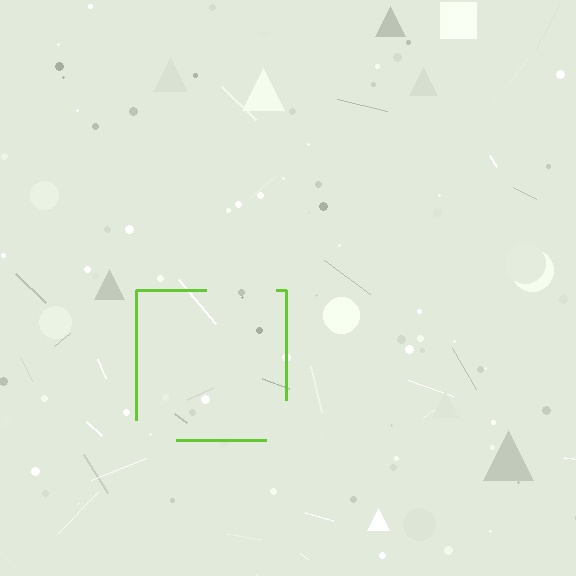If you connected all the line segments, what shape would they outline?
They would outline a square.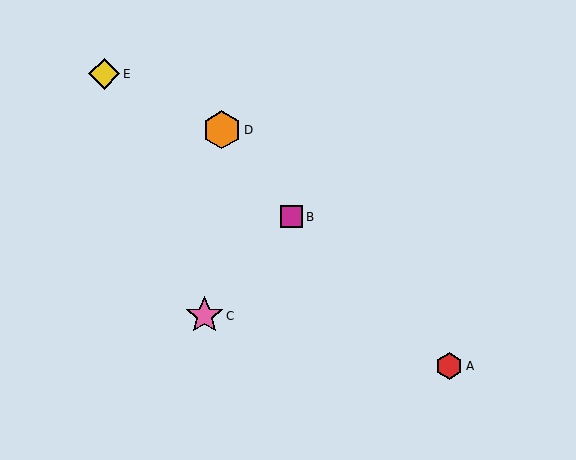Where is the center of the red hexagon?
The center of the red hexagon is at (449, 366).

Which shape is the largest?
The orange hexagon (labeled D) is the largest.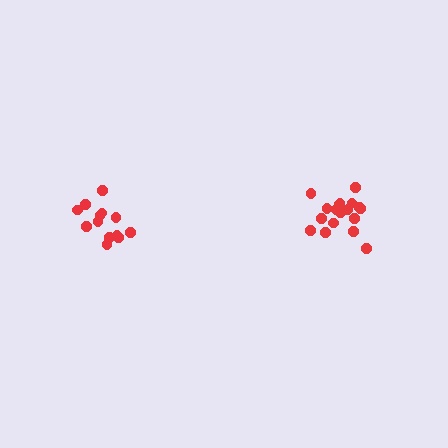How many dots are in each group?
Group 1: 18 dots, Group 2: 13 dots (31 total).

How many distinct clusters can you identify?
There are 2 distinct clusters.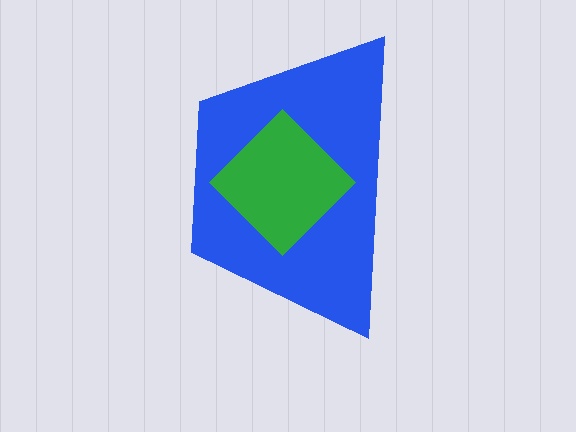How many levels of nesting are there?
2.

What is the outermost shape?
The blue trapezoid.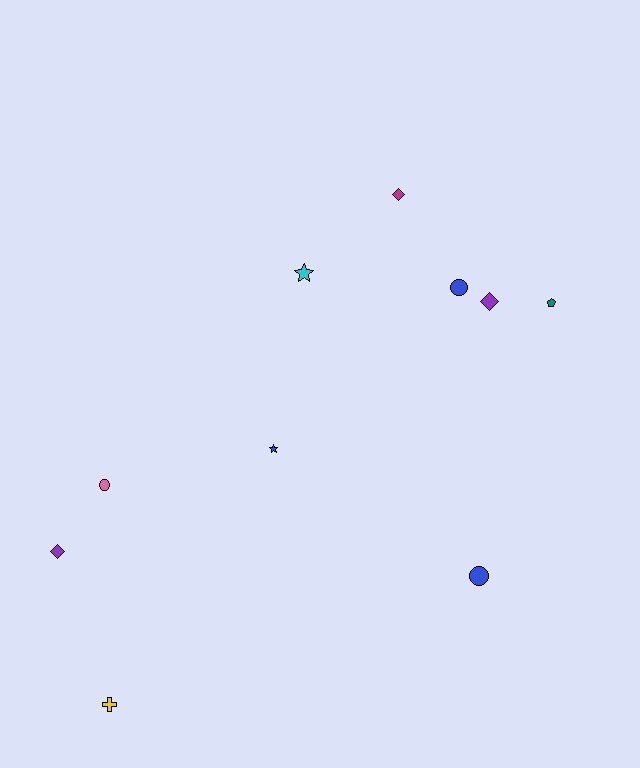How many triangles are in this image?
There are no triangles.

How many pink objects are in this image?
There is 1 pink object.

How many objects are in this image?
There are 10 objects.